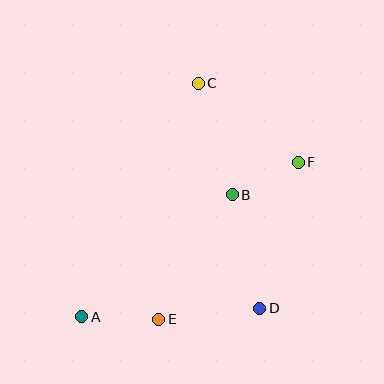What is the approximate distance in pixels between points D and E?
The distance between D and E is approximately 102 pixels.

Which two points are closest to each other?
Points B and F are closest to each other.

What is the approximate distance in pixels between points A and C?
The distance between A and C is approximately 261 pixels.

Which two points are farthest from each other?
Points A and F are farthest from each other.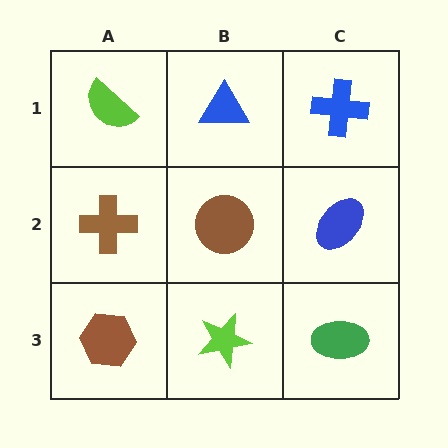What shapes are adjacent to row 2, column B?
A blue triangle (row 1, column B), a lime star (row 3, column B), a brown cross (row 2, column A), a blue ellipse (row 2, column C).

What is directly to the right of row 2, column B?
A blue ellipse.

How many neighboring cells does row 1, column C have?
2.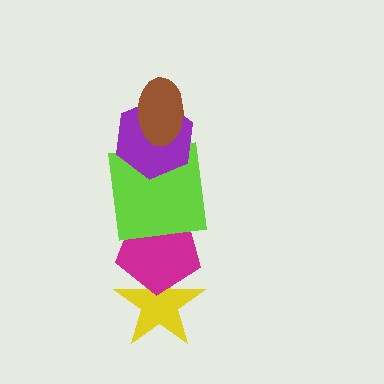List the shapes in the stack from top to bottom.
From top to bottom: the brown ellipse, the purple hexagon, the lime square, the magenta pentagon, the yellow star.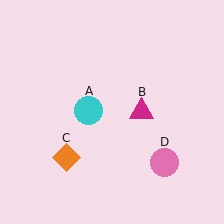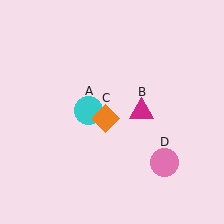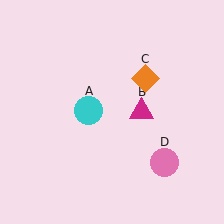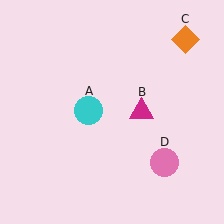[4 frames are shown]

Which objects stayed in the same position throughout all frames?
Cyan circle (object A) and magenta triangle (object B) and pink circle (object D) remained stationary.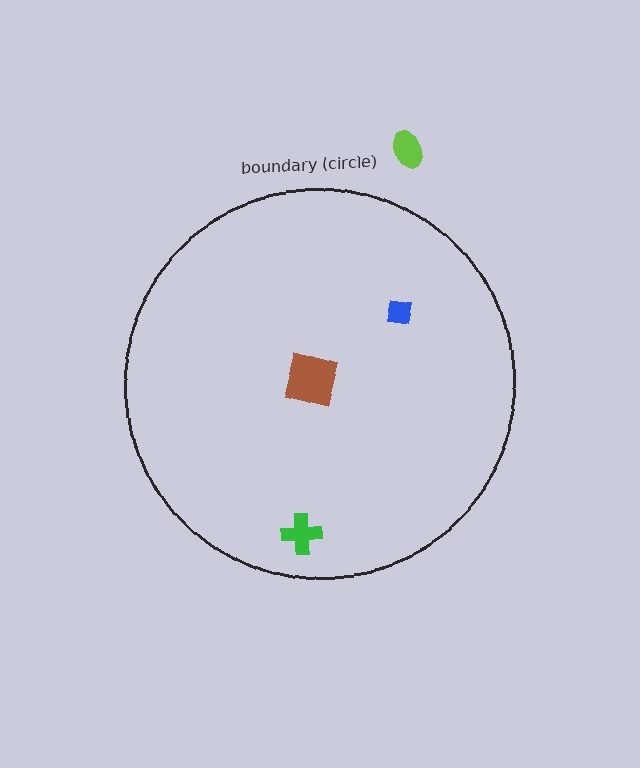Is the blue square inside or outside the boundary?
Inside.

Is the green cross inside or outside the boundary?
Inside.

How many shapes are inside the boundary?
3 inside, 1 outside.